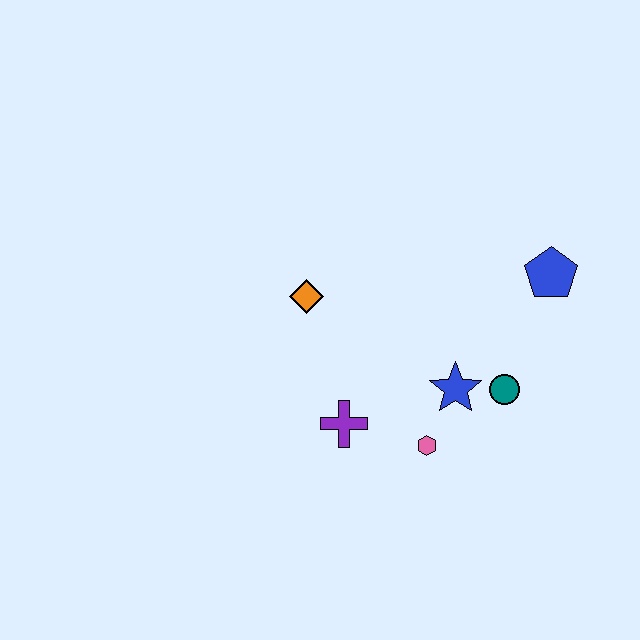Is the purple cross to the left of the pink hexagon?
Yes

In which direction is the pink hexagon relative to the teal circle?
The pink hexagon is to the left of the teal circle.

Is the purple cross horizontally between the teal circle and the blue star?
No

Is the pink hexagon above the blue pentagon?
No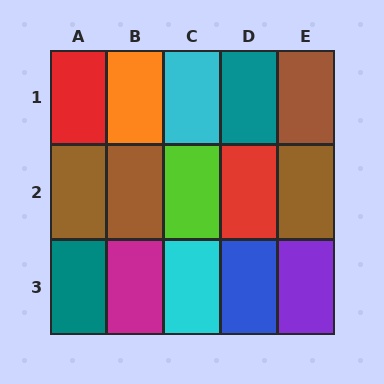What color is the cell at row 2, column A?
Brown.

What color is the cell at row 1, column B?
Orange.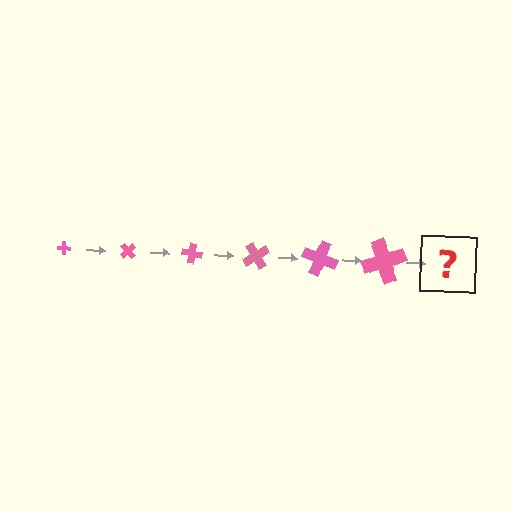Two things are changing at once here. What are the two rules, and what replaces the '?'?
The two rules are that the cross grows larger each step and it rotates 50 degrees each step. The '?' should be a cross, larger than the previous one and rotated 300 degrees from the start.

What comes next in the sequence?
The next element should be a cross, larger than the previous one and rotated 300 degrees from the start.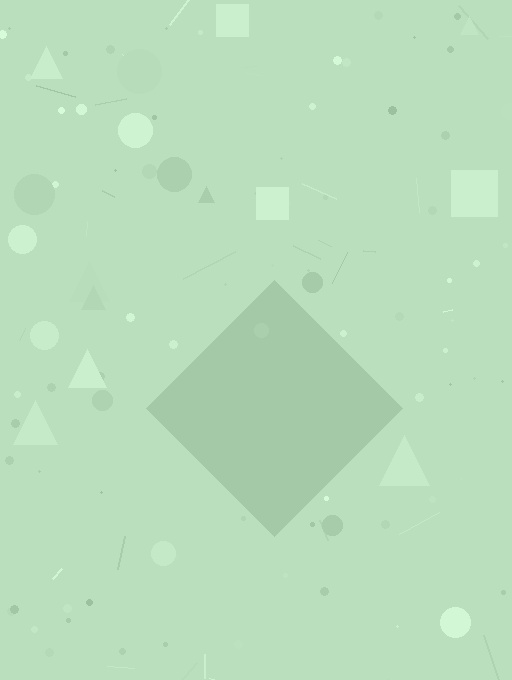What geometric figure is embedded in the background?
A diamond is embedded in the background.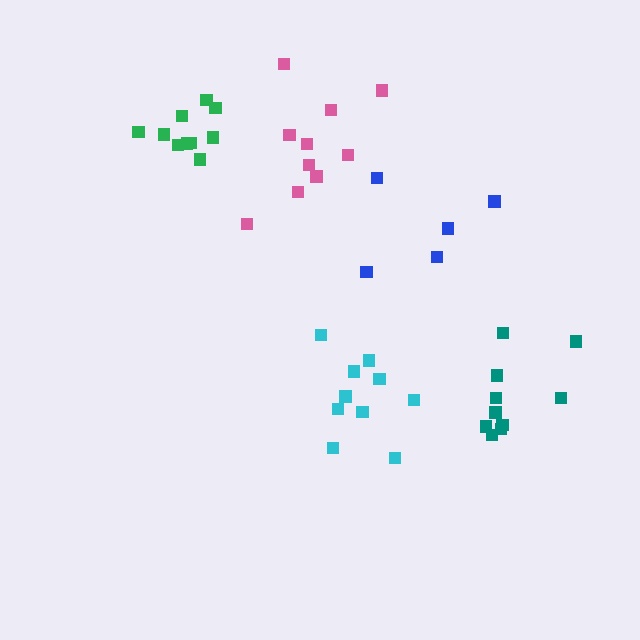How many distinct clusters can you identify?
There are 5 distinct clusters.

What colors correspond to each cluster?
The clusters are colored: blue, cyan, teal, green, pink.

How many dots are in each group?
Group 1: 5 dots, Group 2: 10 dots, Group 3: 10 dots, Group 4: 10 dots, Group 5: 10 dots (45 total).